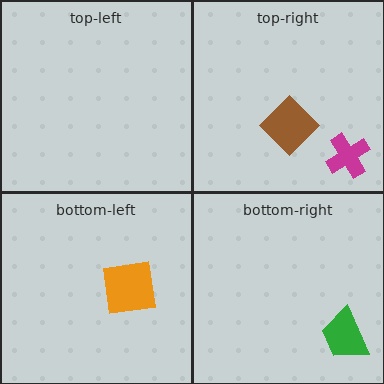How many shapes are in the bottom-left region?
1.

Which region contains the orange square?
The bottom-left region.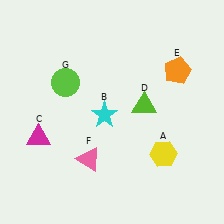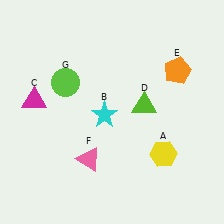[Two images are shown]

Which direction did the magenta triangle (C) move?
The magenta triangle (C) moved up.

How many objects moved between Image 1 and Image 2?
1 object moved between the two images.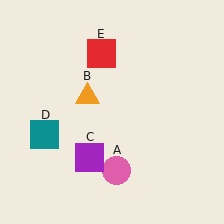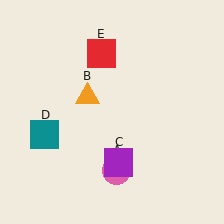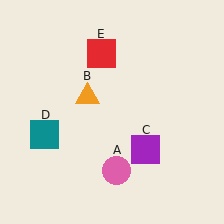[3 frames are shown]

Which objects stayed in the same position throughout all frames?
Pink circle (object A) and orange triangle (object B) and teal square (object D) and red square (object E) remained stationary.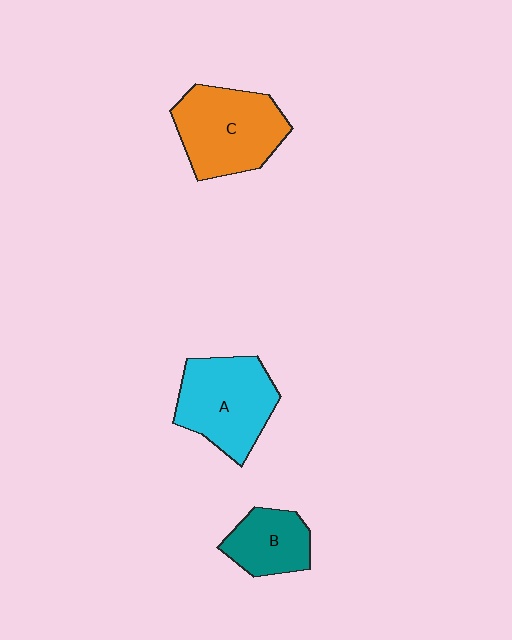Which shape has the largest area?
Shape C (orange).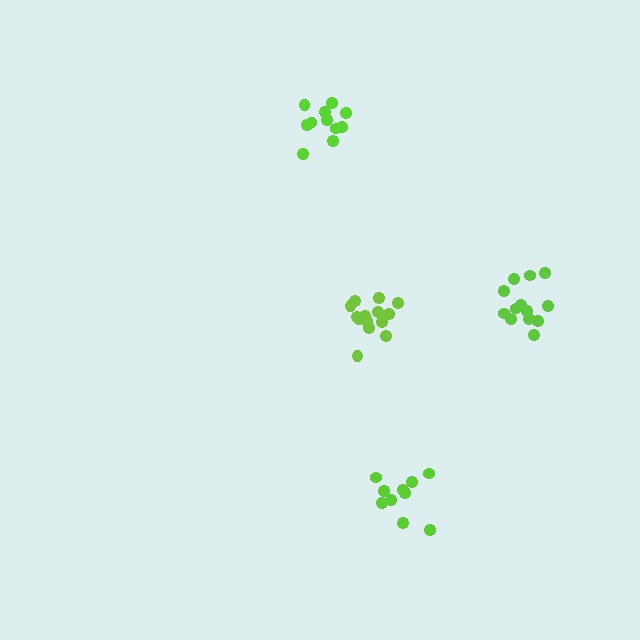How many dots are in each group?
Group 1: 10 dots, Group 2: 11 dots, Group 3: 13 dots, Group 4: 14 dots (48 total).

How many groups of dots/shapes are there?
There are 4 groups.